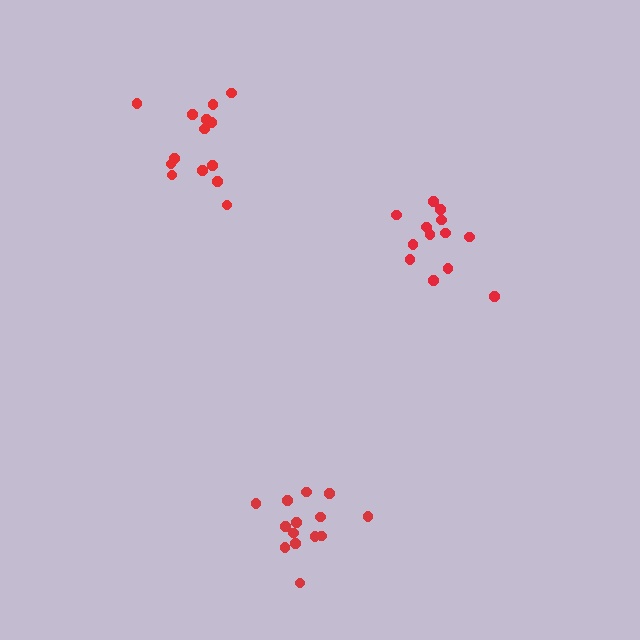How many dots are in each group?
Group 1: 13 dots, Group 2: 14 dots, Group 3: 14 dots (41 total).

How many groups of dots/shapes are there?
There are 3 groups.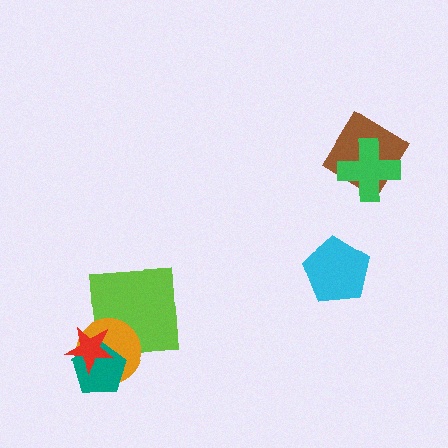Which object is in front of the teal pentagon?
The red star is in front of the teal pentagon.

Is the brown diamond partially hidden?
Yes, it is partially covered by another shape.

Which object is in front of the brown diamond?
The green cross is in front of the brown diamond.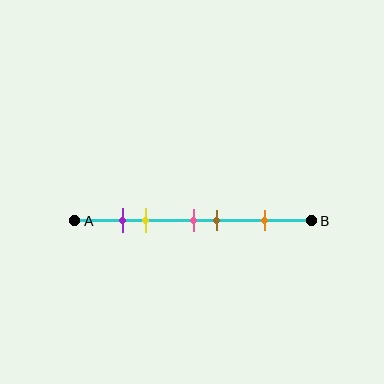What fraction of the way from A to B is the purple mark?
The purple mark is approximately 20% (0.2) of the way from A to B.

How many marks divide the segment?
There are 5 marks dividing the segment.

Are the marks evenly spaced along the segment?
No, the marks are not evenly spaced.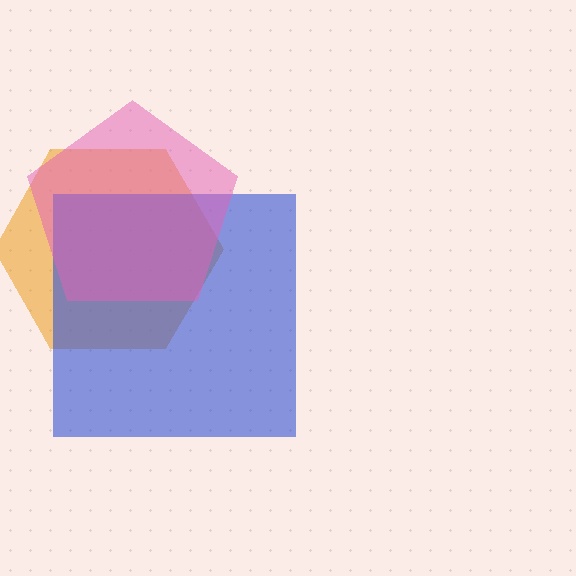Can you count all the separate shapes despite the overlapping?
Yes, there are 3 separate shapes.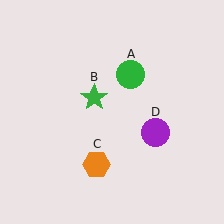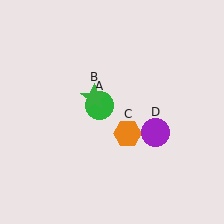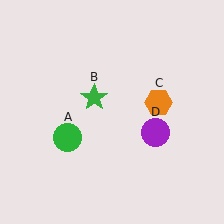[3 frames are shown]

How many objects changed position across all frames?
2 objects changed position: green circle (object A), orange hexagon (object C).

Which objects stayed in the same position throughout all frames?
Green star (object B) and purple circle (object D) remained stationary.